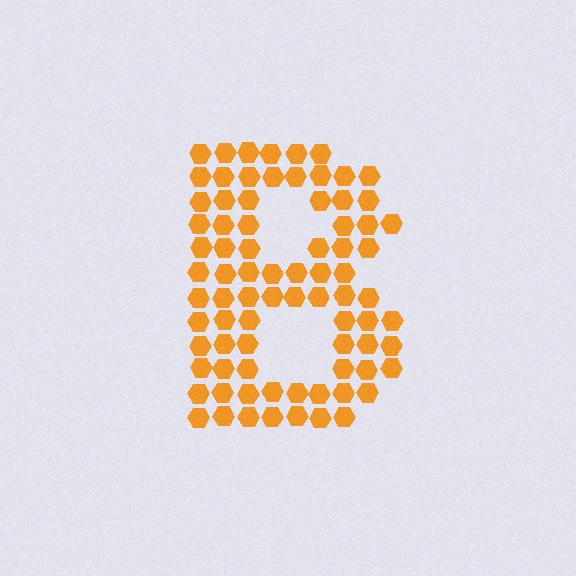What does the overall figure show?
The overall figure shows the letter B.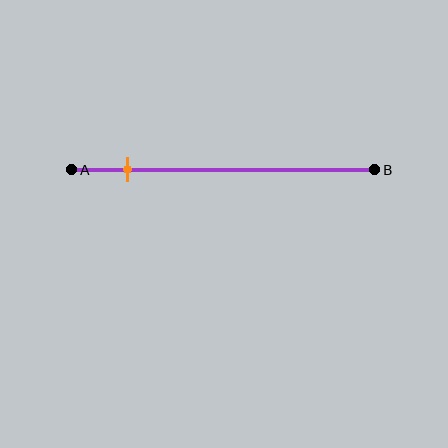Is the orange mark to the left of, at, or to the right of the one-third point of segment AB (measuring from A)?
The orange mark is to the left of the one-third point of segment AB.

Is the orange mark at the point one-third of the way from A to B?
No, the mark is at about 20% from A, not at the 33% one-third point.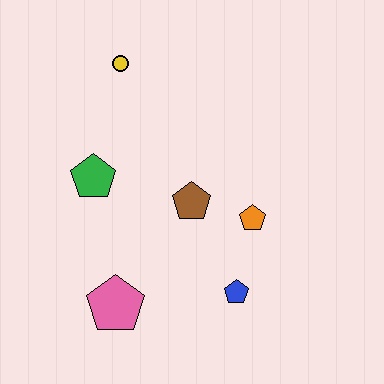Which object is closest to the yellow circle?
The green pentagon is closest to the yellow circle.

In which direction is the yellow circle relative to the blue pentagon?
The yellow circle is above the blue pentagon.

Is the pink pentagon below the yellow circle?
Yes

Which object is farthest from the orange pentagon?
The yellow circle is farthest from the orange pentagon.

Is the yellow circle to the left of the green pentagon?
No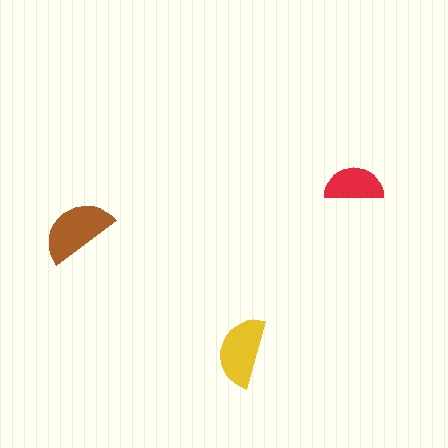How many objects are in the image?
There are 3 objects in the image.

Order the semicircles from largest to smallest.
the brown one, the yellow one, the red one.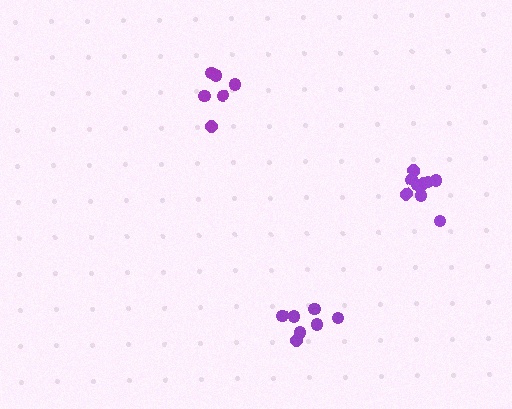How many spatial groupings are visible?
There are 3 spatial groupings.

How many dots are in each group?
Group 1: 9 dots, Group 2: 7 dots, Group 3: 6 dots (22 total).